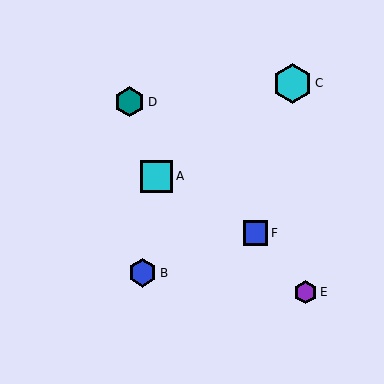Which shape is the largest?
The cyan hexagon (labeled C) is the largest.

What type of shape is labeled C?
Shape C is a cyan hexagon.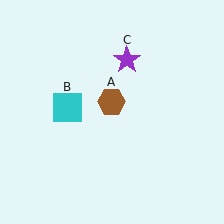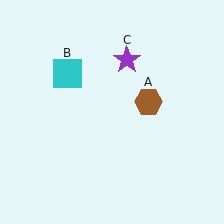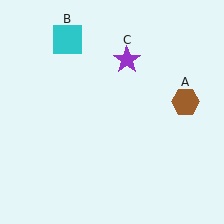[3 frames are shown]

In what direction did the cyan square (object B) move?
The cyan square (object B) moved up.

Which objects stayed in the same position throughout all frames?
Purple star (object C) remained stationary.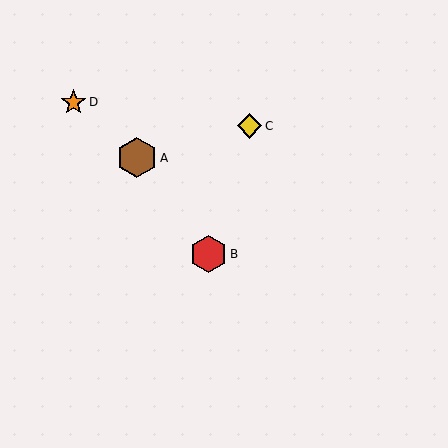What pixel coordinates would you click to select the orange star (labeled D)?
Click at (74, 102) to select the orange star D.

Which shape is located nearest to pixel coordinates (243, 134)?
The yellow diamond (labeled C) at (249, 126) is nearest to that location.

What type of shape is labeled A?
Shape A is a brown hexagon.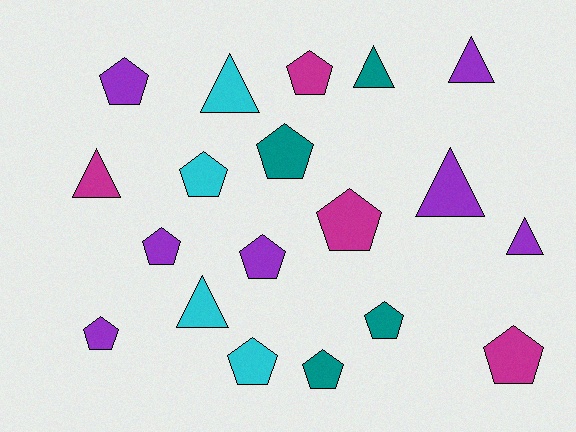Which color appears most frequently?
Purple, with 7 objects.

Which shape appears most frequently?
Pentagon, with 12 objects.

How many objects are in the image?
There are 19 objects.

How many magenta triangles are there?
There is 1 magenta triangle.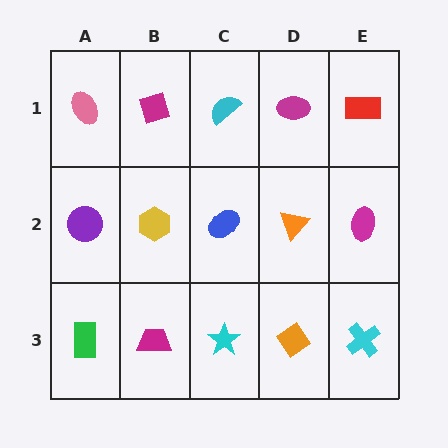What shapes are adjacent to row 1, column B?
A yellow hexagon (row 2, column B), a pink ellipse (row 1, column A), a cyan semicircle (row 1, column C).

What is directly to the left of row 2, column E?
An orange triangle.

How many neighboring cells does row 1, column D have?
3.